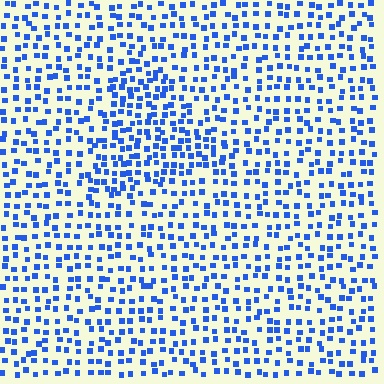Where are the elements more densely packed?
The elements are more densely packed inside the triangle boundary.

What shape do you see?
I see a triangle.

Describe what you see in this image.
The image contains small blue elements arranged at two different densities. A triangle-shaped region is visible where the elements are more densely packed than the surrounding area.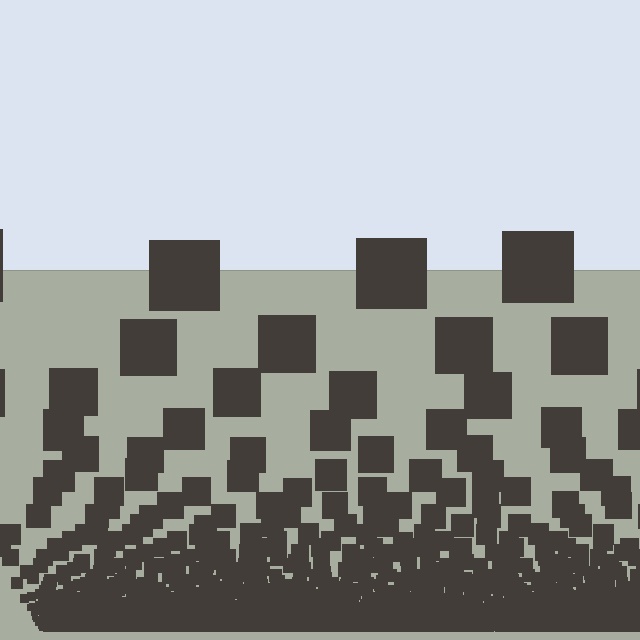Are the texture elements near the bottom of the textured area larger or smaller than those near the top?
Smaller. The gradient is inverted — elements near the bottom are smaller and denser.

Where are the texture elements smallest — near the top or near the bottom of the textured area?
Near the bottom.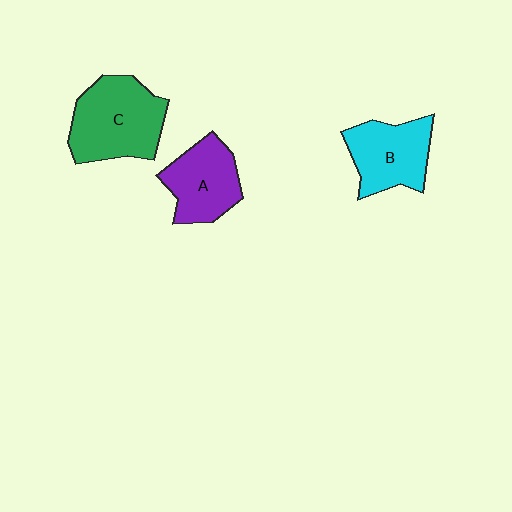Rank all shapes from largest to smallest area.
From largest to smallest: C (green), B (cyan), A (purple).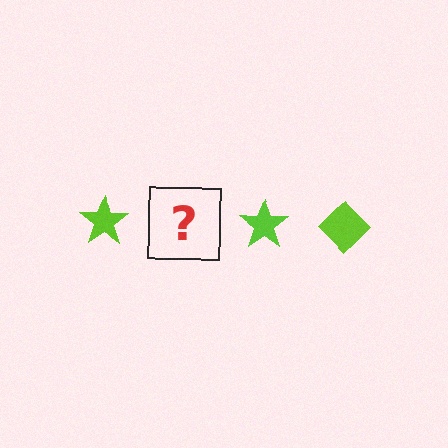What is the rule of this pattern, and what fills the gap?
The rule is that the pattern cycles through star, diamond shapes in lime. The gap should be filled with a lime diamond.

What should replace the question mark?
The question mark should be replaced with a lime diamond.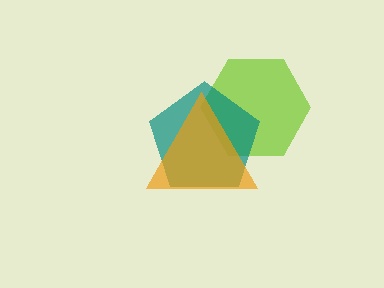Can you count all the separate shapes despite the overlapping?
Yes, there are 3 separate shapes.